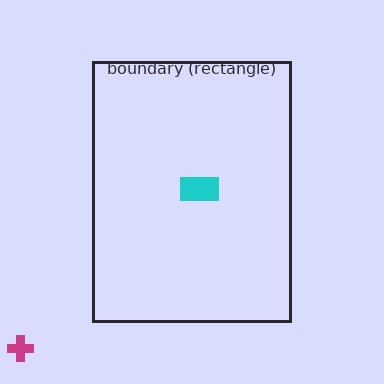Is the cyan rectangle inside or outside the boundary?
Inside.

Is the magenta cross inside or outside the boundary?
Outside.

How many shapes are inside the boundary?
1 inside, 1 outside.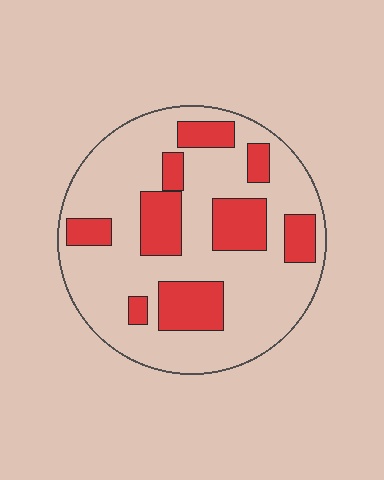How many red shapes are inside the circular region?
9.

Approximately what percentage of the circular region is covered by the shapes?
Approximately 25%.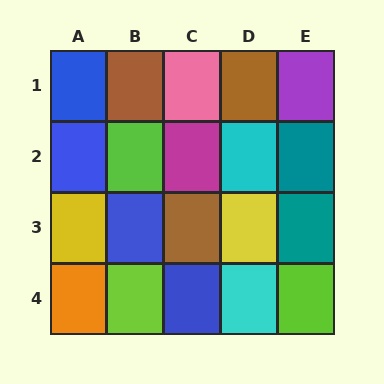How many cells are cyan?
2 cells are cyan.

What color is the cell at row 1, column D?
Brown.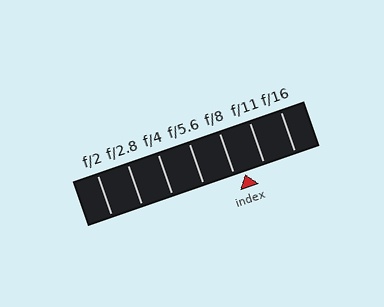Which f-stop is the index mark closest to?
The index mark is closest to f/8.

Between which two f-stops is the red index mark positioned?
The index mark is between f/8 and f/11.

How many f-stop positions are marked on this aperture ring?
There are 7 f-stop positions marked.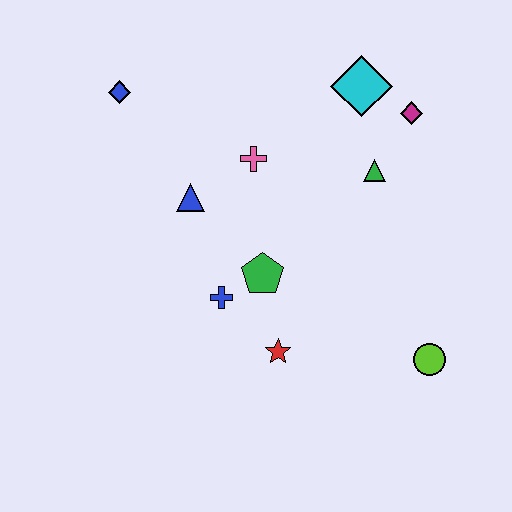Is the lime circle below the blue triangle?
Yes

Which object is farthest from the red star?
The blue diamond is farthest from the red star.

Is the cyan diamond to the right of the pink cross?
Yes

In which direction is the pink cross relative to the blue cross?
The pink cross is above the blue cross.